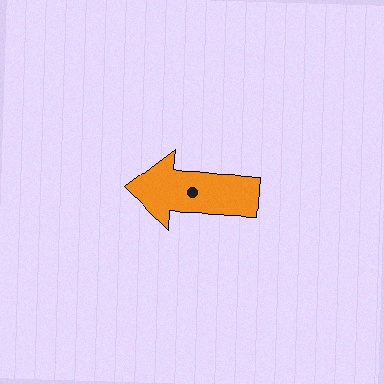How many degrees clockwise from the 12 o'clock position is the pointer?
Approximately 273 degrees.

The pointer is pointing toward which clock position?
Roughly 9 o'clock.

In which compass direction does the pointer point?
West.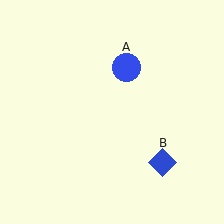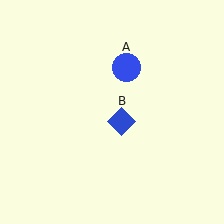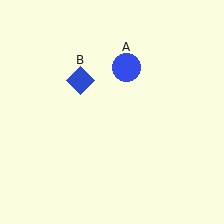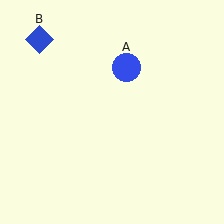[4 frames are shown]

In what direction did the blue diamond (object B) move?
The blue diamond (object B) moved up and to the left.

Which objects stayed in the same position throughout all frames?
Blue circle (object A) remained stationary.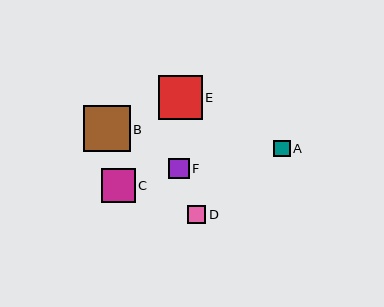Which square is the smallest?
Square A is the smallest with a size of approximately 16 pixels.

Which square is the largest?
Square B is the largest with a size of approximately 46 pixels.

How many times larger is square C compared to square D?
Square C is approximately 1.9 times the size of square D.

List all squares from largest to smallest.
From largest to smallest: B, E, C, F, D, A.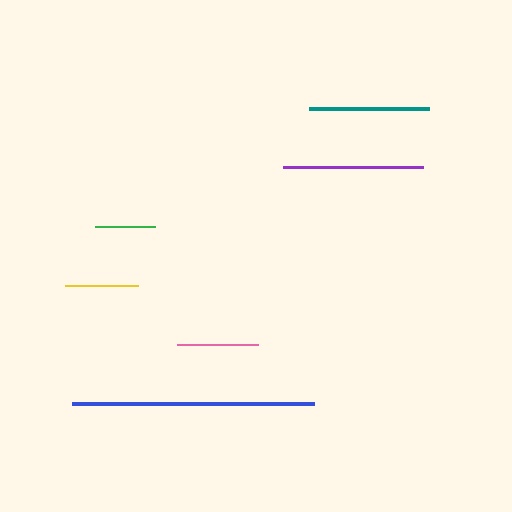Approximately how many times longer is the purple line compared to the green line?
The purple line is approximately 2.3 times the length of the green line.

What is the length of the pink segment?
The pink segment is approximately 81 pixels long.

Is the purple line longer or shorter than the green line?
The purple line is longer than the green line.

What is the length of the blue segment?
The blue segment is approximately 242 pixels long.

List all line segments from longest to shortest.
From longest to shortest: blue, purple, teal, pink, yellow, green.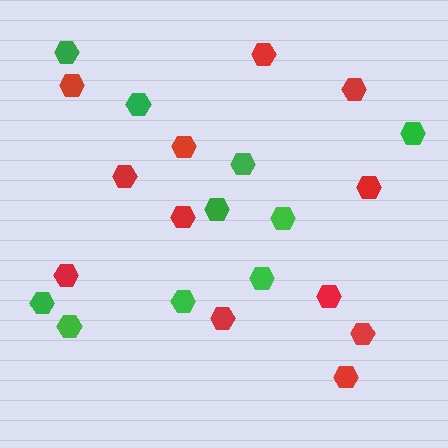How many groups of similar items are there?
There are 2 groups: one group of red hexagons (12) and one group of green hexagons (10).